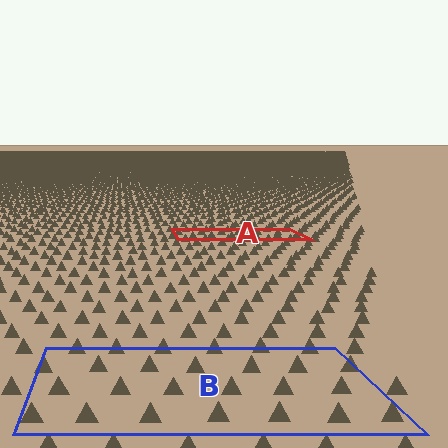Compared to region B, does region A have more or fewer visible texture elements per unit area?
Region A has more texture elements per unit area — they are packed more densely because it is farther away.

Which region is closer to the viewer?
Region B is closer. The texture elements there are larger and more spread out.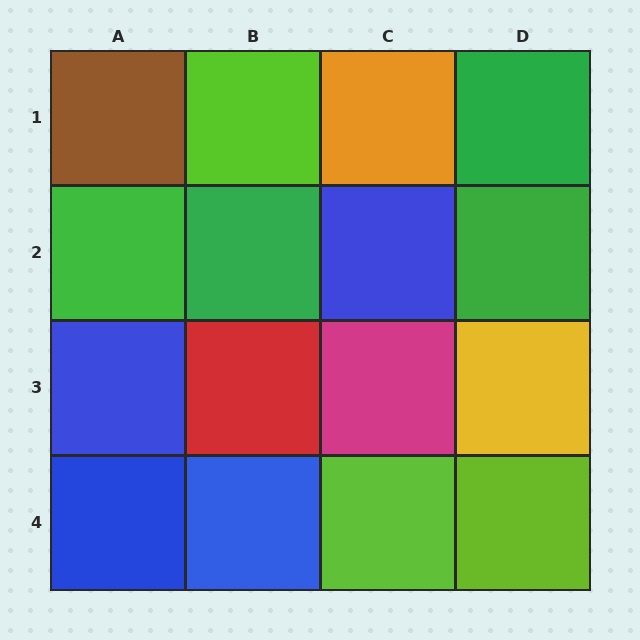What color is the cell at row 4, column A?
Blue.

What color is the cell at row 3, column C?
Magenta.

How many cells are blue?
4 cells are blue.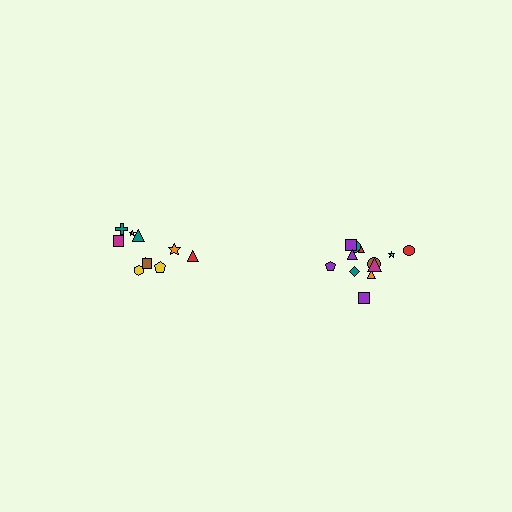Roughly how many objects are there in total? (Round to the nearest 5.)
Roughly 20 objects in total.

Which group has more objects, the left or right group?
The right group.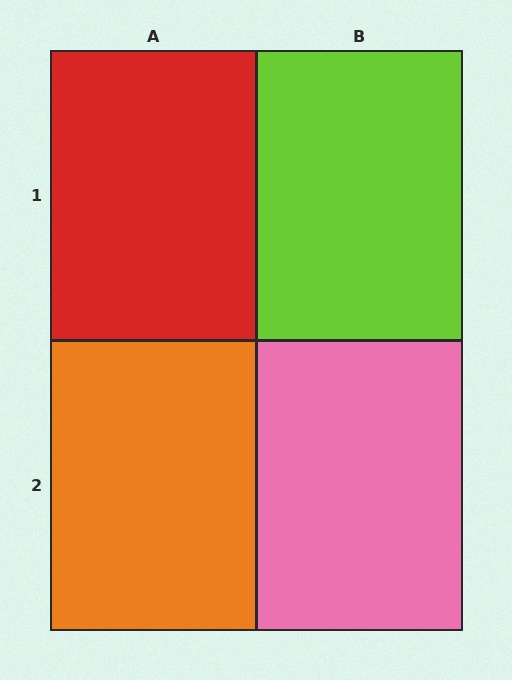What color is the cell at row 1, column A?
Red.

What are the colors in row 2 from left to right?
Orange, pink.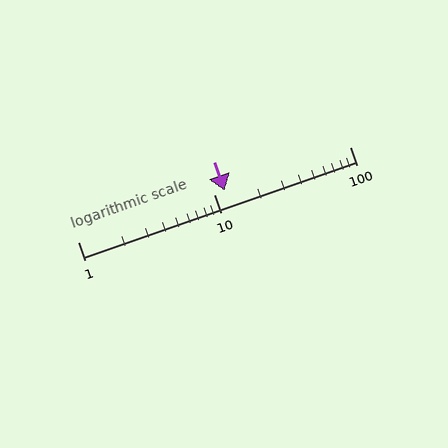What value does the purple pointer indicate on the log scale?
The pointer indicates approximately 12.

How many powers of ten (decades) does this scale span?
The scale spans 2 decades, from 1 to 100.